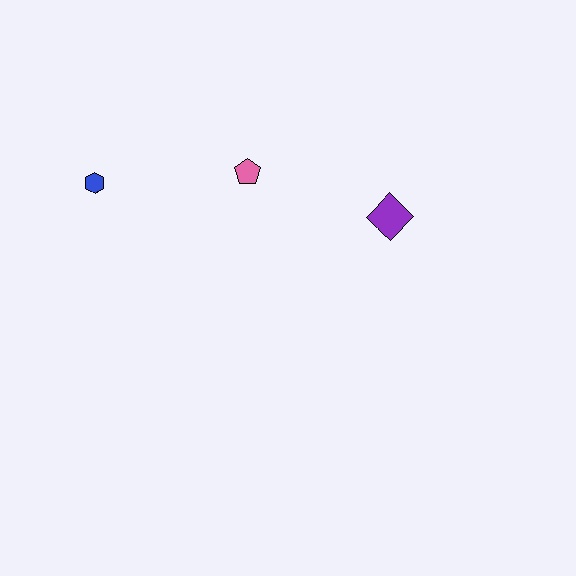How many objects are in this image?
There are 3 objects.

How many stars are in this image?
There are no stars.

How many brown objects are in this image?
There are no brown objects.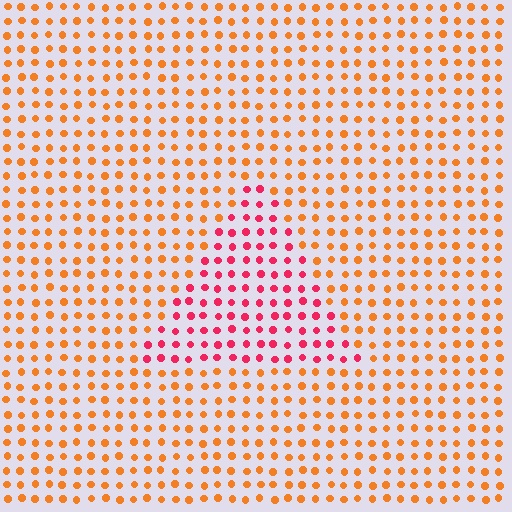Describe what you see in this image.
The image is filled with small orange elements in a uniform arrangement. A triangle-shaped region is visible where the elements are tinted to a slightly different hue, forming a subtle color boundary.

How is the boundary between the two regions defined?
The boundary is defined purely by a slight shift in hue (about 44 degrees). Spacing, size, and orientation are identical on both sides.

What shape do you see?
I see a triangle.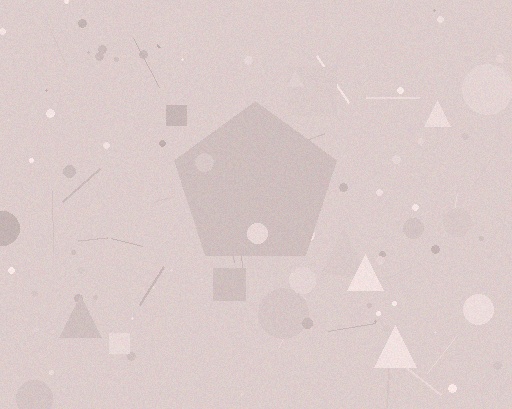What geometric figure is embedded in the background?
A pentagon is embedded in the background.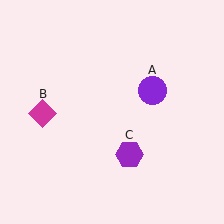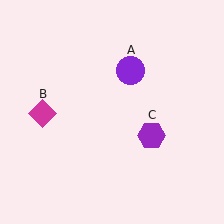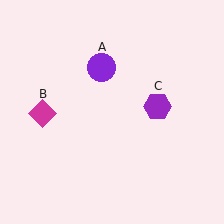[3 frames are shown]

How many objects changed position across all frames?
2 objects changed position: purple circle (object A), purple hexagon (object C).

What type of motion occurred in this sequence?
The purple circle (object A), purple hexagon (object C) rotated counterclockwise around the center of the scene.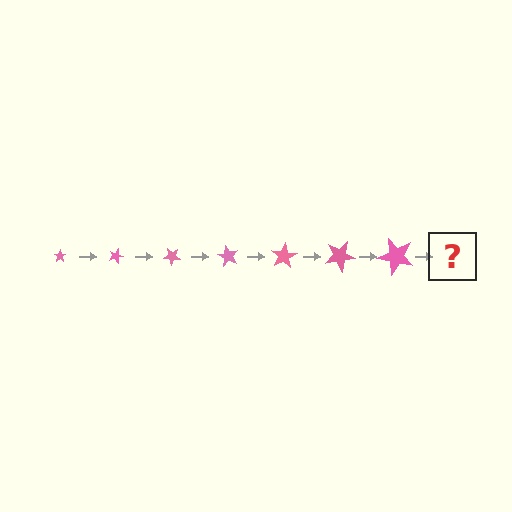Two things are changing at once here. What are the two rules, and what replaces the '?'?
The two rules are that the star grows larger each step and it rotates 20 degrees each step. The '?' should be a star, larger than the previous one and rotated 140 degrees from the start.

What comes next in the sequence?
The next element should be a star, larger than the previous one and rotated 140 degrees from the start.